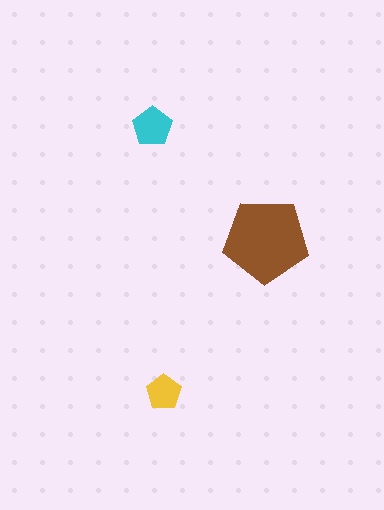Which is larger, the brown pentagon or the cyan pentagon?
The brown one.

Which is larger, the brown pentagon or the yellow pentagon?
The brown one.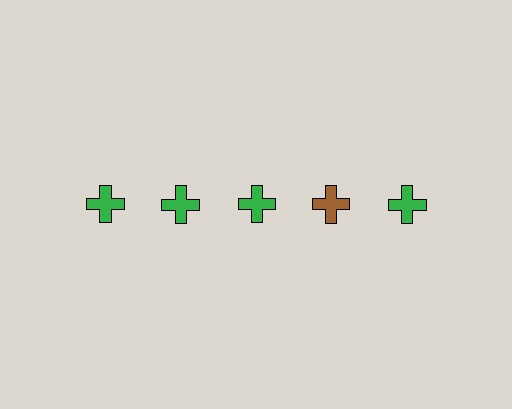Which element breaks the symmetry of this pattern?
The brown cross in the top row, second from right column breaks the symmetry. All other shapes are green crosses.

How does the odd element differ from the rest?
It has a different color: brown instead of green.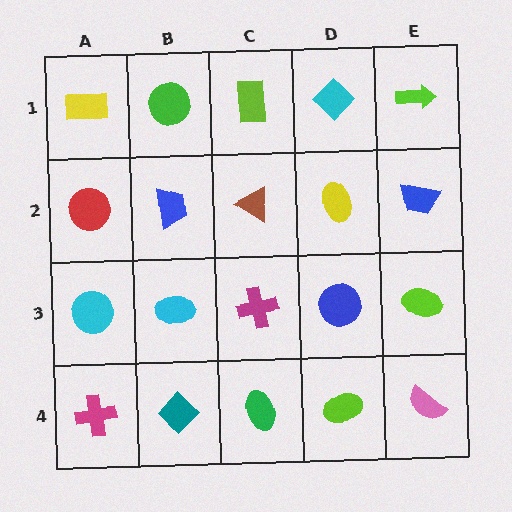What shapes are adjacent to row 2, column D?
A cyan diamond (row 1, column D), a blue circle (row 3, column D), a brown triangle (row 2, column C), a blue trapezoid (row 2, column E).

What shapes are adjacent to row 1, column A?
A red circle (row 2, column A), a green circle (row 1, column B).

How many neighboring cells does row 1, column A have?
2.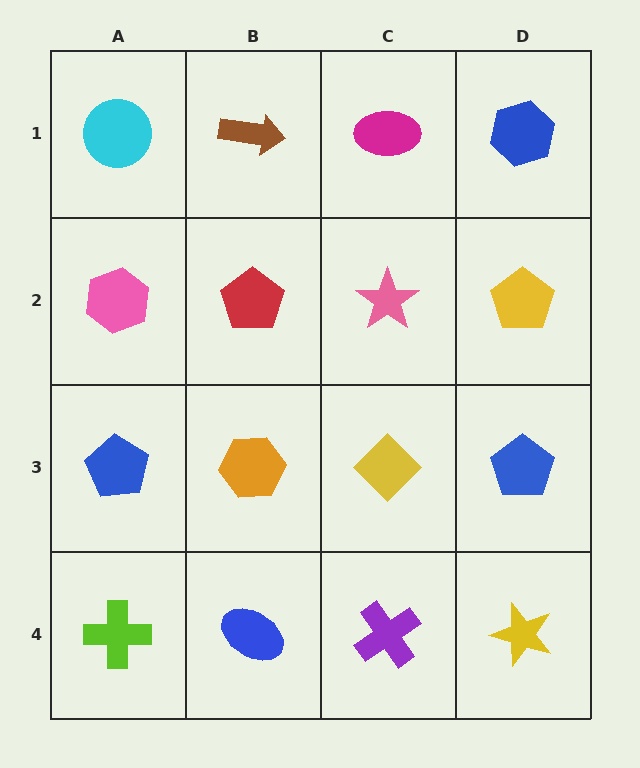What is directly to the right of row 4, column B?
A purple cross.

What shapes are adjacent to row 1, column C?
A pink star (row 2, column C), a brown arrow (row 1, column B), a blue hexagon (row 1, column D).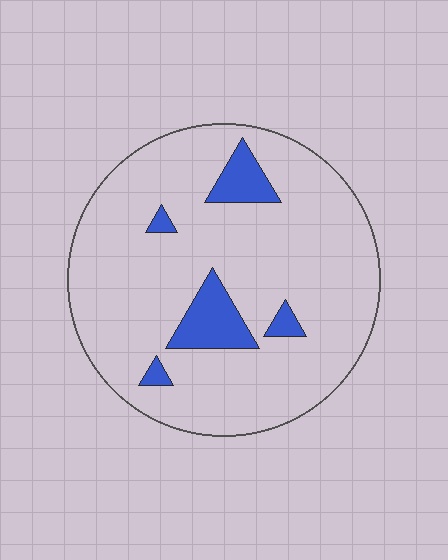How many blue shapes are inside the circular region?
5.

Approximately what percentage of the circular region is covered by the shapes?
Approximately 10%.